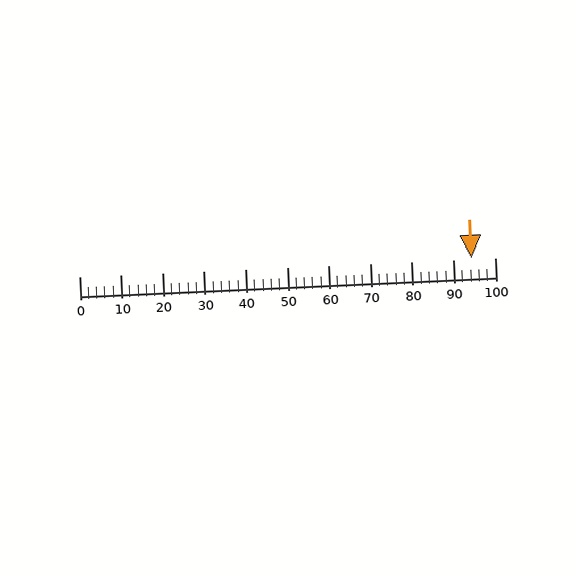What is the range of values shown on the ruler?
The ruler shows values from 0 to 100.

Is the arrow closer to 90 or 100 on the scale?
The arrow is closer to 90.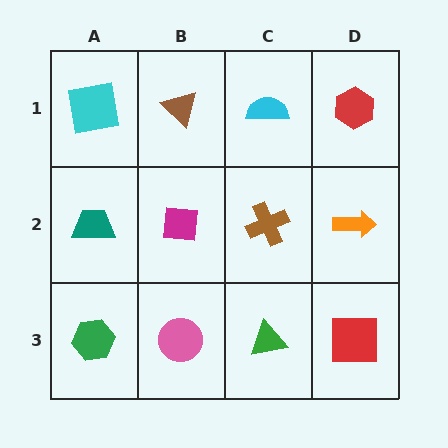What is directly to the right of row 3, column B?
A green triangle.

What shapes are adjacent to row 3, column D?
An orange arrow (row 2, column D), a green triangle (row 3, column C).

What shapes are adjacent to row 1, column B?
A magenta square (row 2, column B), a cyan square (row 1, column A), a cyan semicircle (row 1, column C).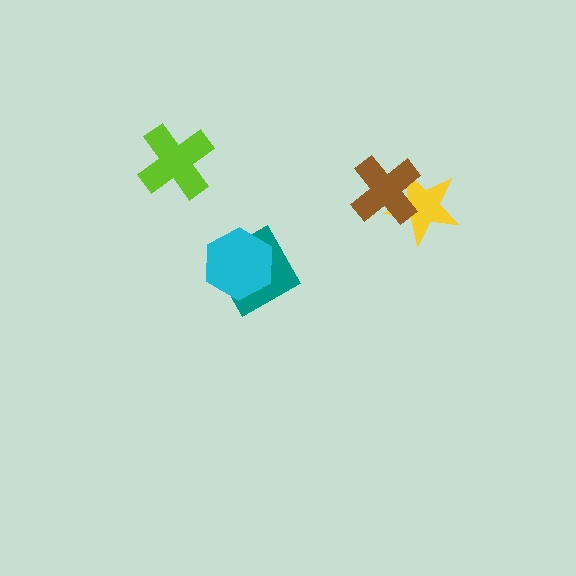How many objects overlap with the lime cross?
0 objects overlap with the lime cross.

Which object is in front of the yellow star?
The brown cross is in front of the yellow star.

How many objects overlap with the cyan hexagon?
1 object overlaps with the cyan hexagon.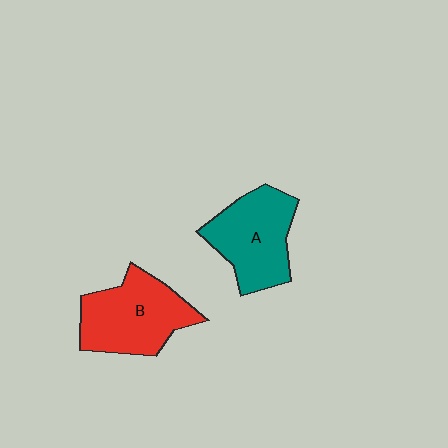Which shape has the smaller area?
Shape A (teal).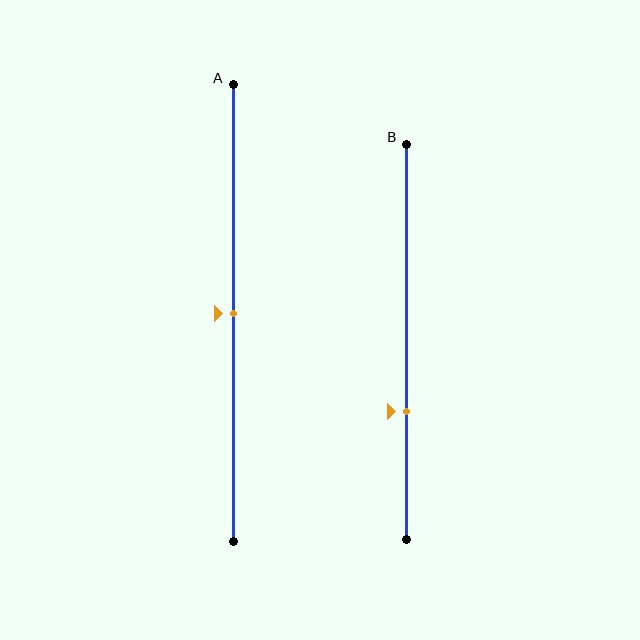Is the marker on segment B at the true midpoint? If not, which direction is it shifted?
No, the marker on segment B is shifted downward by about 18% of the segment length.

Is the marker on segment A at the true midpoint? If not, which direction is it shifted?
Yes, the marker on segment A is at the true midpoint.